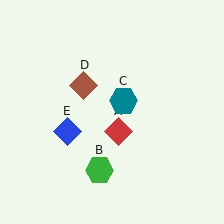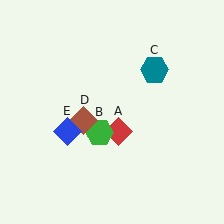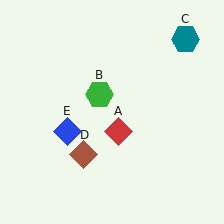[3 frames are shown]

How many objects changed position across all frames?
3 objects changed position: green hexagon (object B), teal hexagon (object C), brown diamond (object D).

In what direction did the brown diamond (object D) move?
The brown diamond (object D) moved down.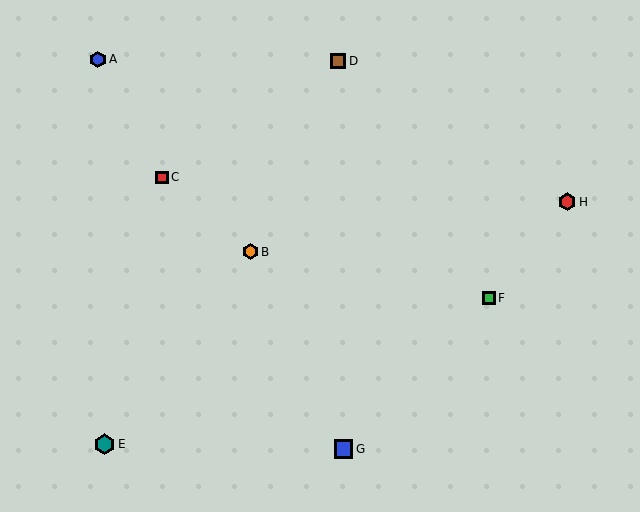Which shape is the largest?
The teal hexagon (labeled E) is the largest.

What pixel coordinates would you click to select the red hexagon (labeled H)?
Click at (567, 202) to select the red hexagon H.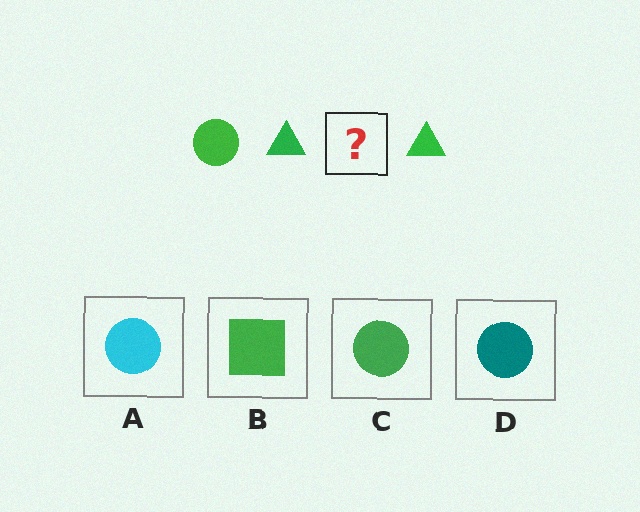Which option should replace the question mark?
Option C.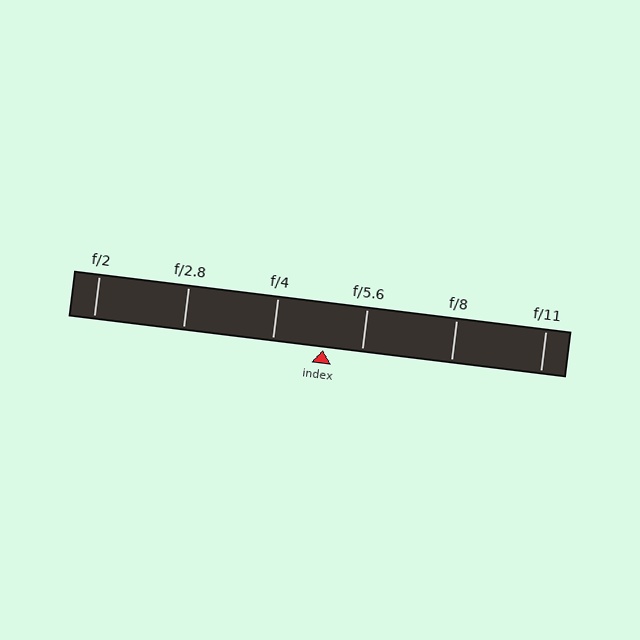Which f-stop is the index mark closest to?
The index mark is closest to f/5.6.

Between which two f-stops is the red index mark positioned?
The index mark is between f/4 and f/5.6.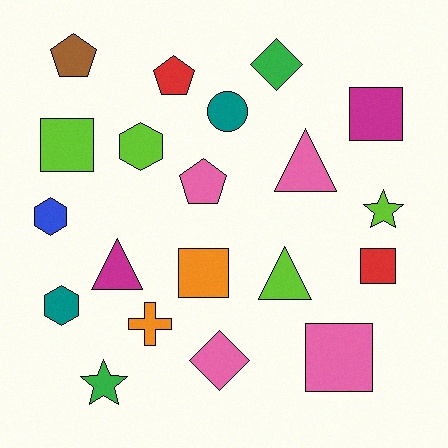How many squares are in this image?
There are 5 squares.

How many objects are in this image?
There are 20 objects.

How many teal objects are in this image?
There are 2 teal objects.